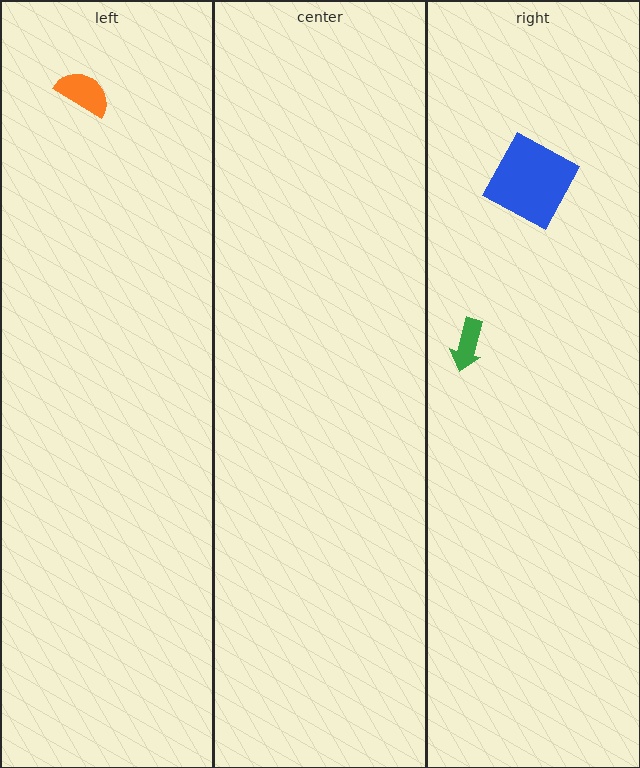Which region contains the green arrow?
The right region.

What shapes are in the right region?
The green arrow, the blue square.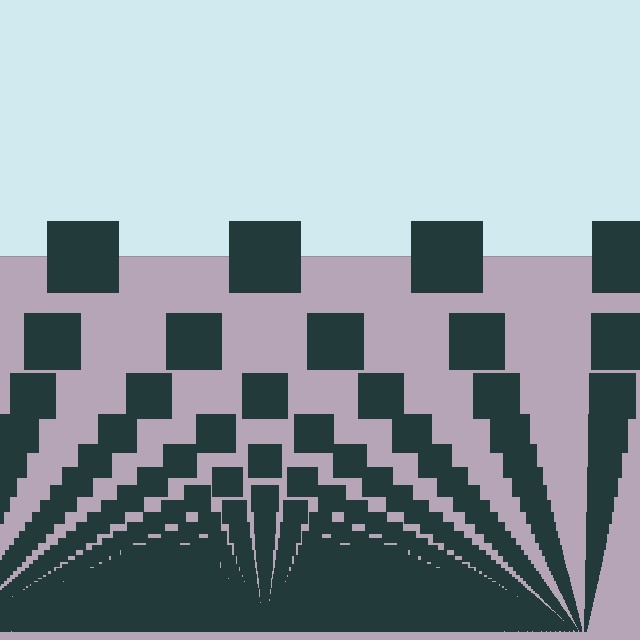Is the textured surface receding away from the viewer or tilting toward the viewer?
The surface appears to tilt toward the viewer. Texture elements get larger and sparser toward the top.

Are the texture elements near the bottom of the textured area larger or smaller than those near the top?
Smaller. The gradient is inverted — elements near the bottom are smaller and denser.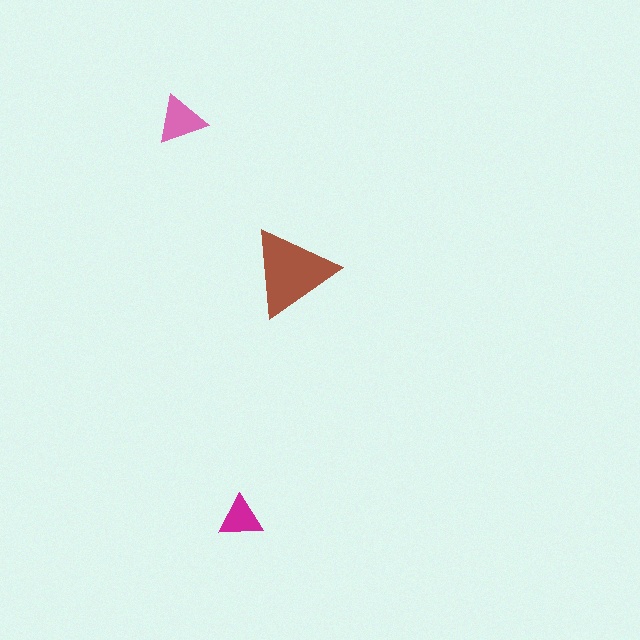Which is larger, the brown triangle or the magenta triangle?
The brown one.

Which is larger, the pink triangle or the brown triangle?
The brown one.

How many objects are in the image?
There are 3 objects in the image.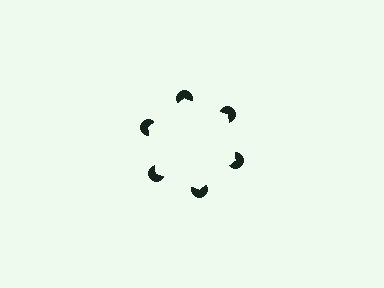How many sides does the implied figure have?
6 sides.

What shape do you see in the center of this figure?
An illusory hexagon — its edges are inferred from the aligned wedge cuts in the pac-man discs, not physically drawn.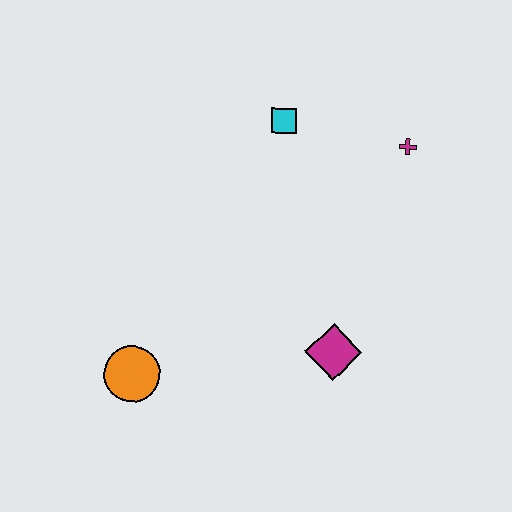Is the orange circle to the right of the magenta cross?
No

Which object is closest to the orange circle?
The magenta diamond is closest to the orange circle.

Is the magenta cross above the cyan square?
No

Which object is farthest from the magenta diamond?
The cyan square is farthest from the magenta diamond.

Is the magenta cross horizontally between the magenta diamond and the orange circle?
No